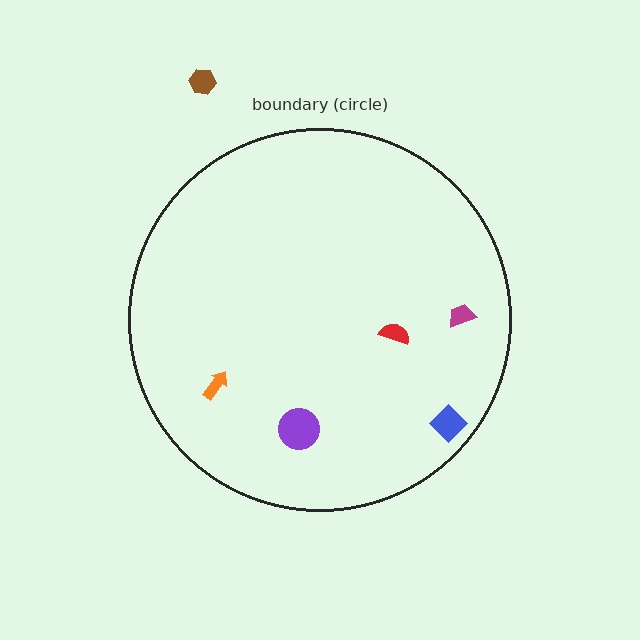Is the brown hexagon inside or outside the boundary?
Outside.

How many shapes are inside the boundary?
5 inside, 1 outside.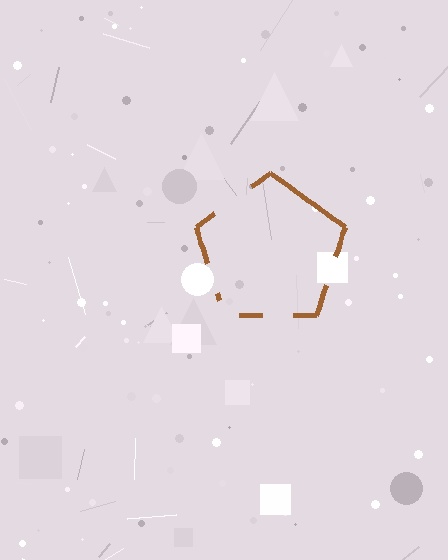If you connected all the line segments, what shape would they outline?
They would outline a pentagon.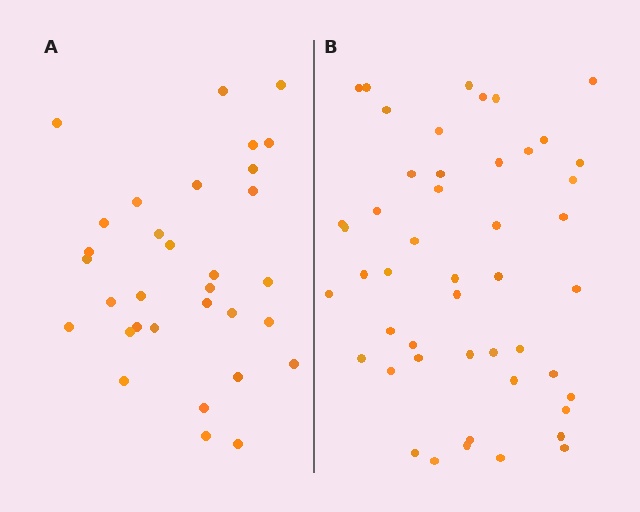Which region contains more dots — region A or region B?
Region B (the right region) has more dots.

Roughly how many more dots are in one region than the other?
Region B has approximately 15 more dots than region A.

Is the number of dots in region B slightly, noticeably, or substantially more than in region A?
Region B has substantially more. The ratio is roughly 1.5 to 1.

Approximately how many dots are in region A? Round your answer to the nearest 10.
About 30 dots. (The exact count is 32, which rounds to 30.)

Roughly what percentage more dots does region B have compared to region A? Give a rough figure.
About 50% more.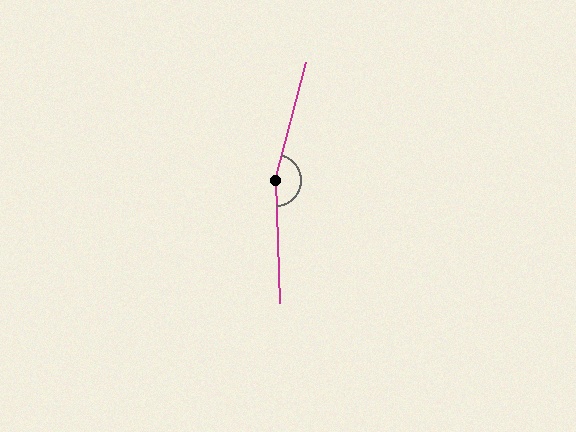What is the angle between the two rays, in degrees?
Approximately 164 degrees.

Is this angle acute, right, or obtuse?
It is obtuse.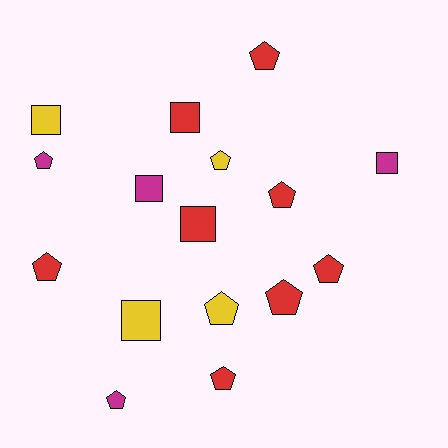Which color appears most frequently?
Red, with 8 objects.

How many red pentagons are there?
There are 6 red pentagons.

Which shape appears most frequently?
Pentagon, with 10 objects.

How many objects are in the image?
There are 16 objects.